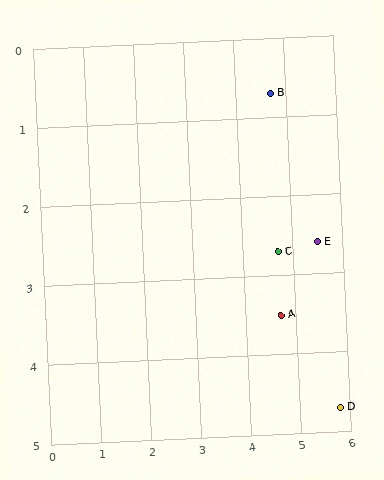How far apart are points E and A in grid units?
Points E and A are about 1.2 grid units apart.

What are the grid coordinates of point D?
Point D is at approximately (5.8, 4.7).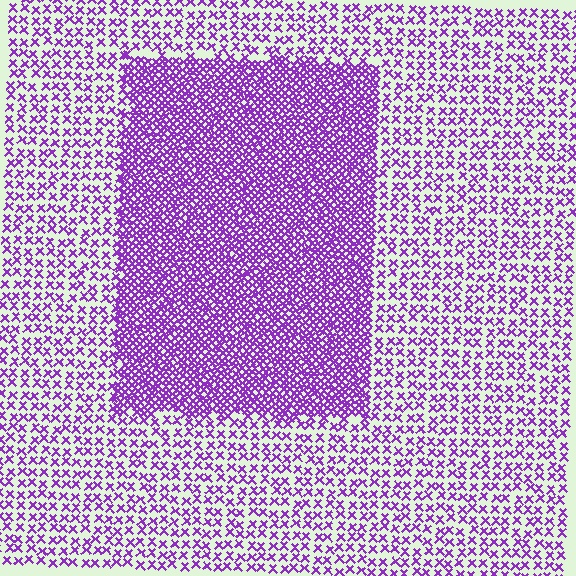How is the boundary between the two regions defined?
The boundary is defined by a change in element density (approximately 2.6x ratio). All elements are the same color, size, and shape.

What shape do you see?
I see a rectangle.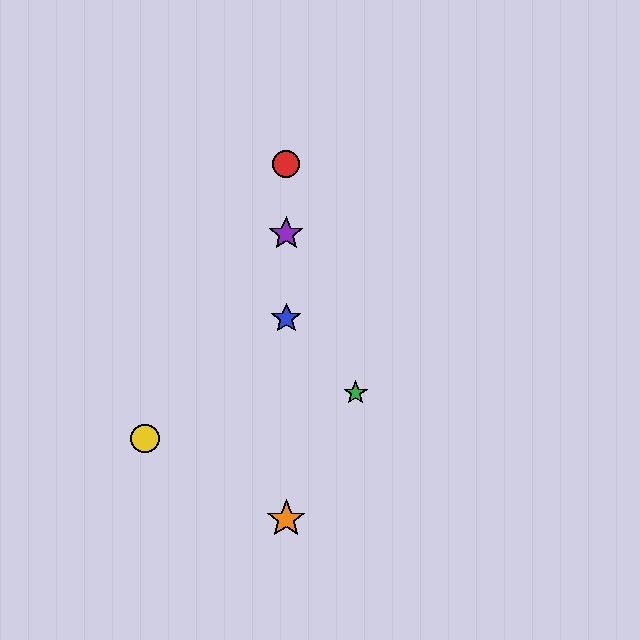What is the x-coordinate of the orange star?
The orange star is at x≈286.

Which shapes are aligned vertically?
The red circle, the blue star, the purple star, the orange star are aligned vertically.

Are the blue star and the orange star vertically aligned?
Yes, both are at x≈286.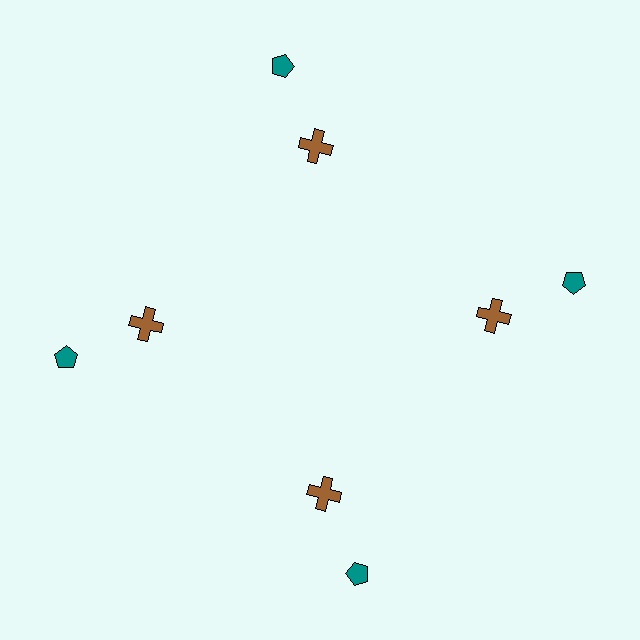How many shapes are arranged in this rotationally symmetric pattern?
There are 8 shapes, arranged in 4 groups of 2.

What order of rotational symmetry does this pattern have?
This pattern has 4-fold rotational symmetry.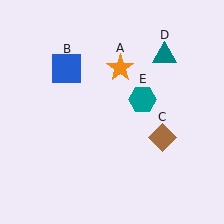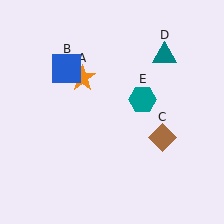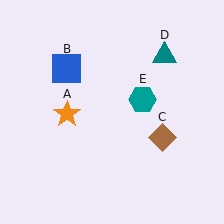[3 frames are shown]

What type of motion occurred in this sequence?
The orange star (object A) rotated counterclockwise around the center of the scene.